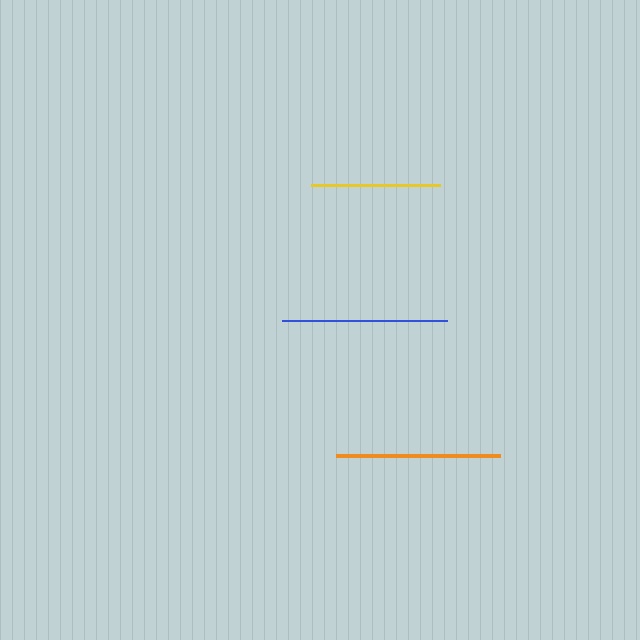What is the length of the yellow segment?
The yellow segment is approximately 128 pixels long.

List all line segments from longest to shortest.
From longest to shortest: blue, orange, yellow.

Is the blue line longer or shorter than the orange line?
The blue line is longer than the orange line.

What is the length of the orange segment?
The orange segment is approximately 164 pixels long.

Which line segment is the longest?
The blue line is the longest at approximately 165 pixels.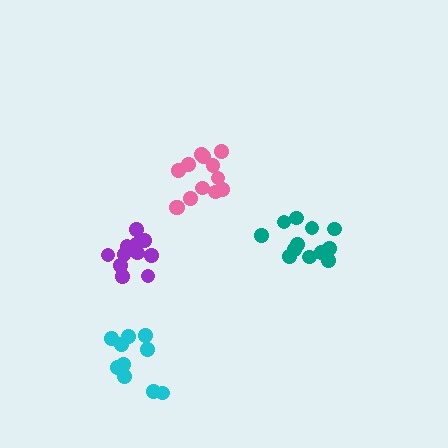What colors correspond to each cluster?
The clusters are colored: cyan, teal, pink, purple.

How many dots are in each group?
Group 1: 10 dots, Group 2: 12 dots, Group 3: 13 dots, Group 4: 11 dots (46 total).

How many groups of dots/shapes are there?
There are 4 groups.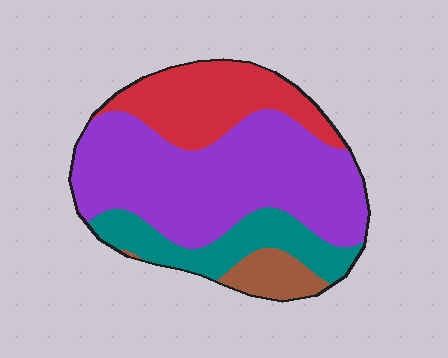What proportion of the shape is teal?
Teal covers around 20% of the shape.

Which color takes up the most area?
Purple, at roughly 55%.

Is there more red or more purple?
Purple.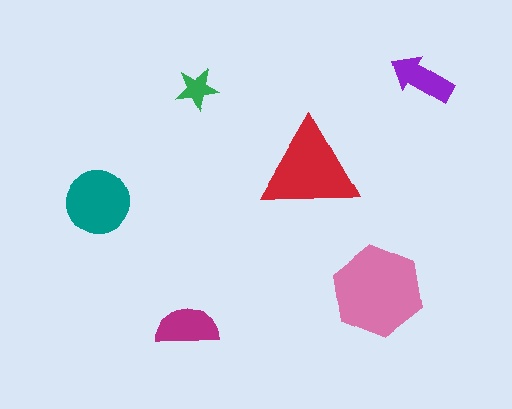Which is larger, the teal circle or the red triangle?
The red triangle.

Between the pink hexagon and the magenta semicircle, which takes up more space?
The pink hexagon.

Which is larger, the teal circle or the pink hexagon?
The pink hexagon.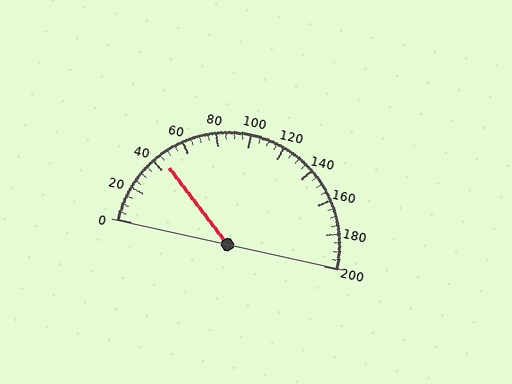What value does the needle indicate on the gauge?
The needle indicates approximately 45.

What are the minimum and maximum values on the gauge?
The gauge ranges from 0 to 200.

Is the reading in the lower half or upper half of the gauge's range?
The reading is in the lower half of the range (0 to 200).